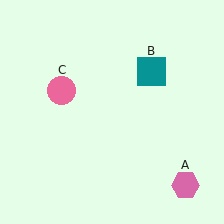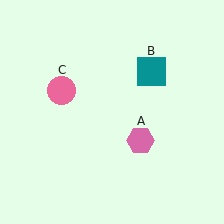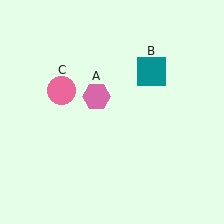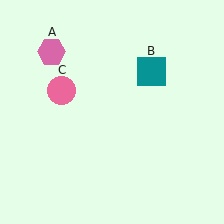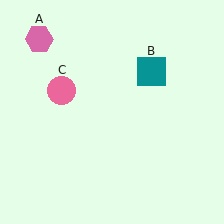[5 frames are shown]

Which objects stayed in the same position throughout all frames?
Teal square (object B) and pink circle (object C) remained stationary.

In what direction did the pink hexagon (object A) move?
The pink hexagon (object A) moved up and to the left.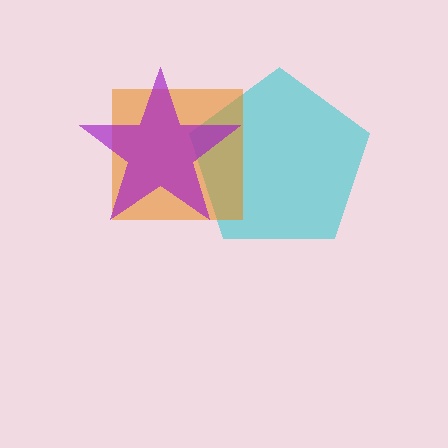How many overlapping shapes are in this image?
There are 3 overlapping shapes in the image.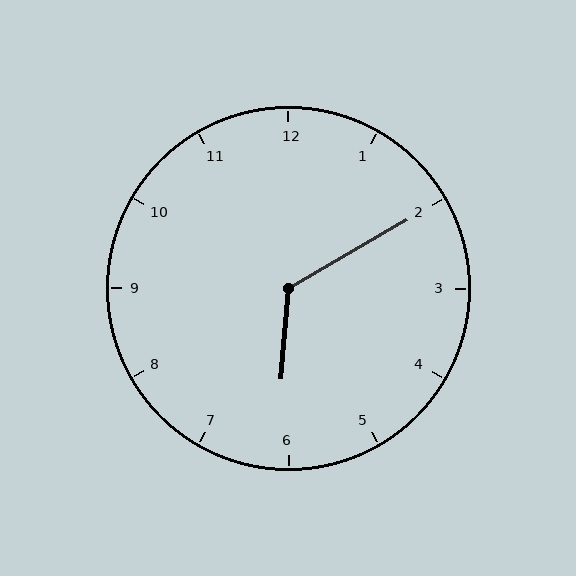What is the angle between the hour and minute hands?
Approximately 125 degrees.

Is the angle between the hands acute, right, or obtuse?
It is obtuse.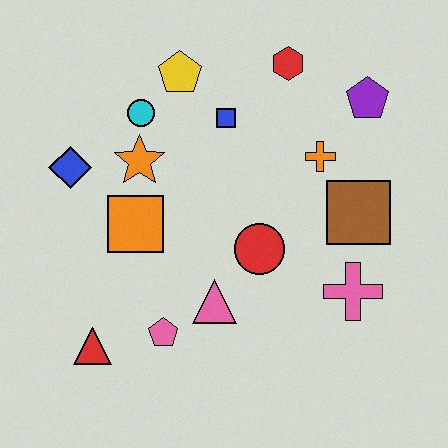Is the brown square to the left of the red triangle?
No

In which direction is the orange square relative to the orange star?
The orange square is below the orange star.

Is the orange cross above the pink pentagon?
Yes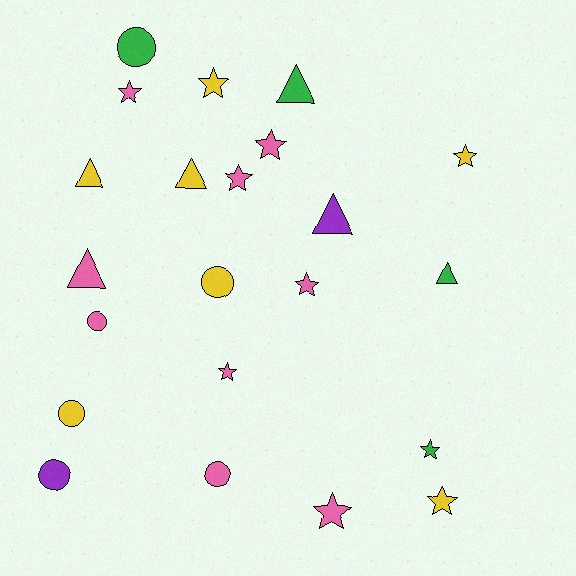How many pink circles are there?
There are 2 pink circles.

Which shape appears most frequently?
Star, with 10 objects.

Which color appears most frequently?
Pink, with 9 objects.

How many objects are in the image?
There are 22 objects.